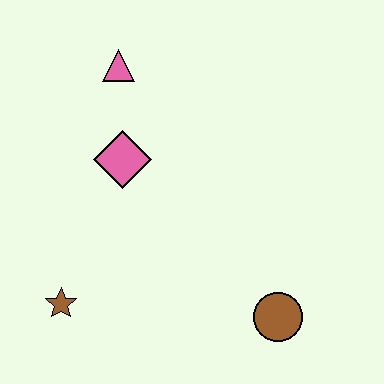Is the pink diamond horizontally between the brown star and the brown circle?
Yes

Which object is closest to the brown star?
The pink diamond is closest to the brown star.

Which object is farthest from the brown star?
The pink triangle is farthest from the brown star.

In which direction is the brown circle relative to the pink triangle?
The brown circle is below the pink triangle.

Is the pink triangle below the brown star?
No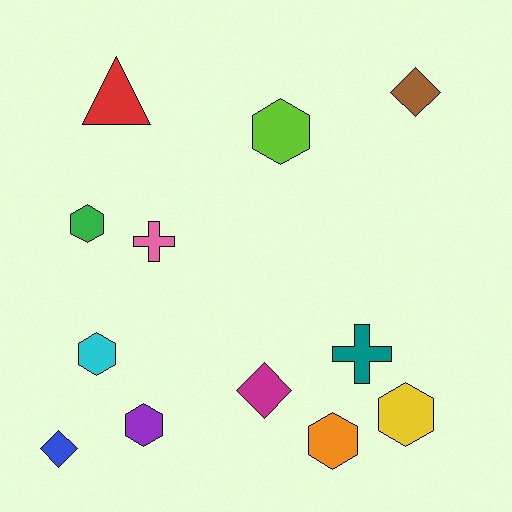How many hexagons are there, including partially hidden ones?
There are 6 hexagons.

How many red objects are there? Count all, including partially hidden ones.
There is 1 red object.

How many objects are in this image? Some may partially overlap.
There are 12 objects.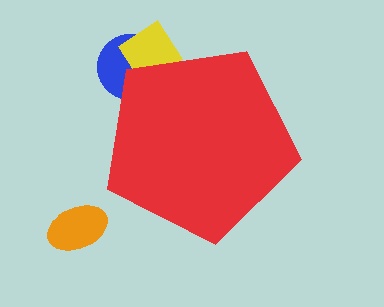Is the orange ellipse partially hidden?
No, the orange ellipse is fully visible.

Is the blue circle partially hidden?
Yes, the blue circle is partially hidden behind the red pentagon.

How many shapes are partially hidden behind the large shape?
2 shapes are partially hidden.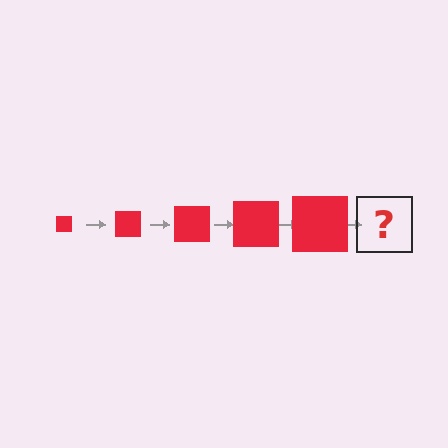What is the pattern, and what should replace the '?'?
The pattern is that the square gets progressively larger each step. The '?' should be a red square, larger than the previous one.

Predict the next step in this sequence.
The next step is a red square, larger than the previous one.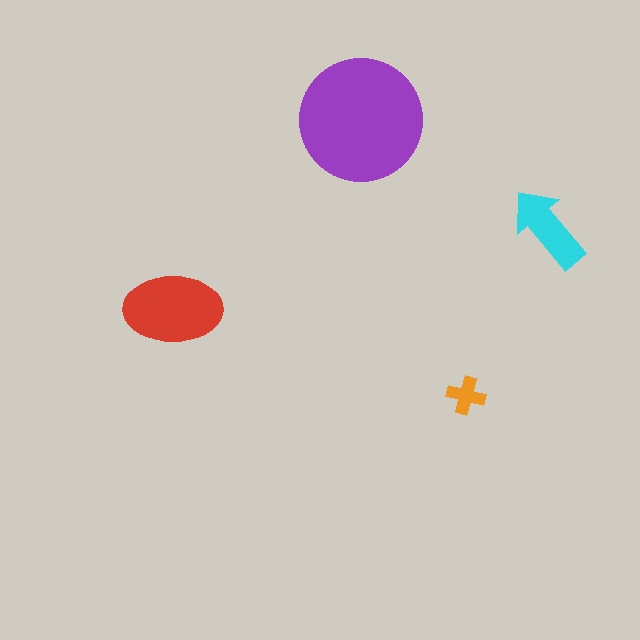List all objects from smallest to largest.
The orange cross, the cyan arrow, the red ellipse, the purple circle.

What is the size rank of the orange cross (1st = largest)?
4th.